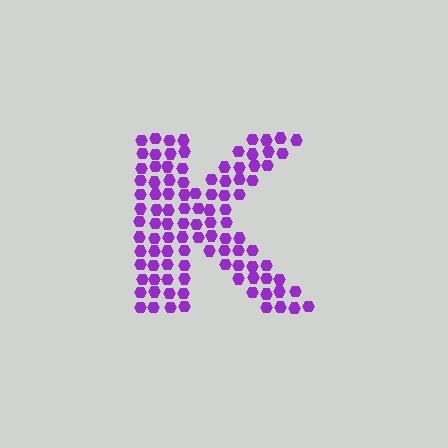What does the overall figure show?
The overall figure shows the letter K.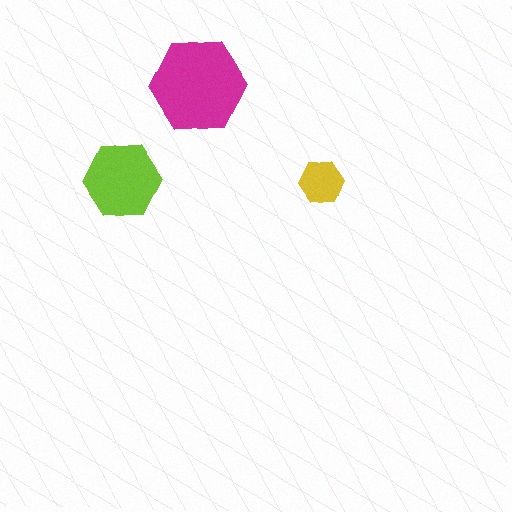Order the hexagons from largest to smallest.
the magenta one, the lime one, the yellow one.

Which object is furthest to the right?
The yellow hexagon is rightmost.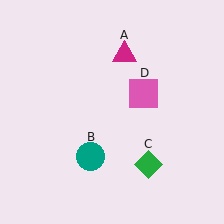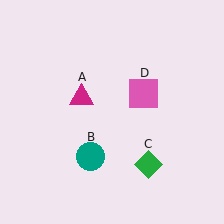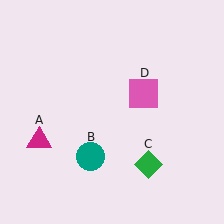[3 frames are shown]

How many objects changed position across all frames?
1 object changed position: magenta triangle (object A).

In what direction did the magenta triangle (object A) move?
The magenta triangle (object A) moved down and to the left.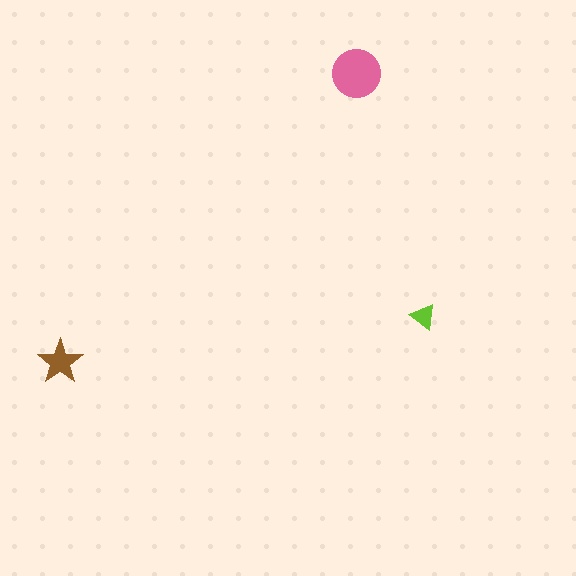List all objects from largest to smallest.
The pink circle, the brown star, the lime triangle.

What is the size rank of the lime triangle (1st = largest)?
3rd.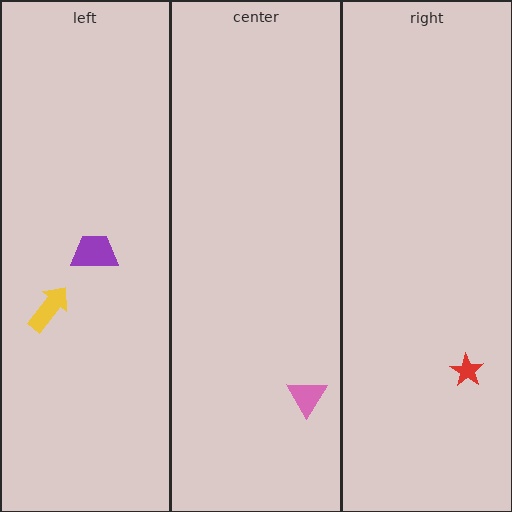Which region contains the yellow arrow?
The left region.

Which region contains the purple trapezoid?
The left region.